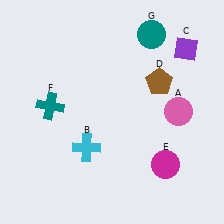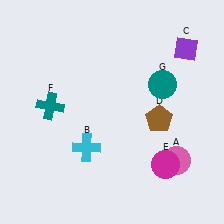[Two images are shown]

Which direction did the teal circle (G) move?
The teal circle (G) moved down.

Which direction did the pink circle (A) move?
The pink circle (A) moved down.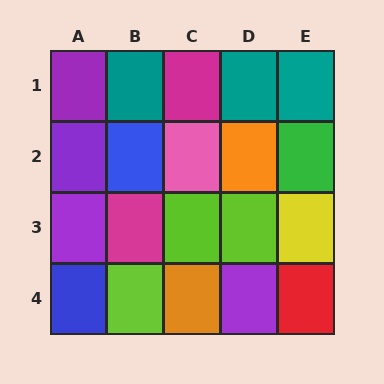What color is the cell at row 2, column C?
Pink.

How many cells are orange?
2 cells are orange.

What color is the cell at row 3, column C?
Lime.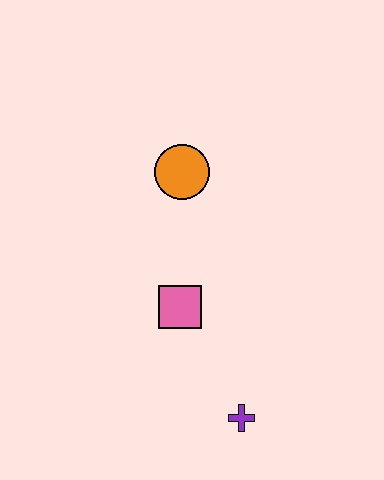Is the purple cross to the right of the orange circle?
Yes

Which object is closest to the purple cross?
The pink square is closest to the purple cross.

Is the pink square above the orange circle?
No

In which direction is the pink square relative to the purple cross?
The pink square is above the purple cross.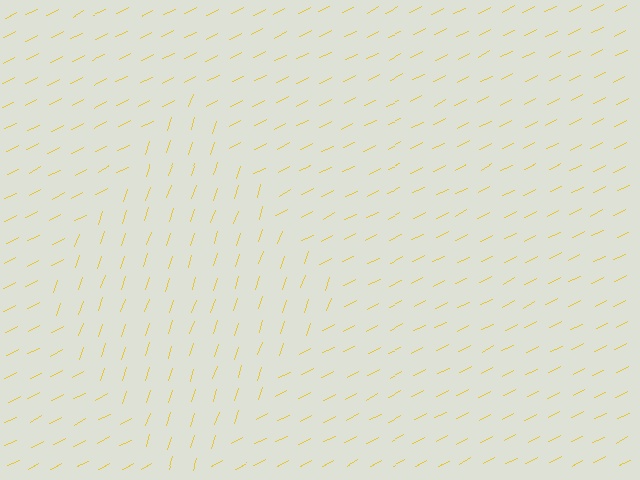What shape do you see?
I see a diamond.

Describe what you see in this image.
The image is filled with small yellow line segments. A diamond region in the image has lines oriented differently from the surrounding lines, creating a visible texture boundary.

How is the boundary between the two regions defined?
The boundary is defined purely by a change in line orientation (approximately 45 degrees difference). All lines are the same color and thickness.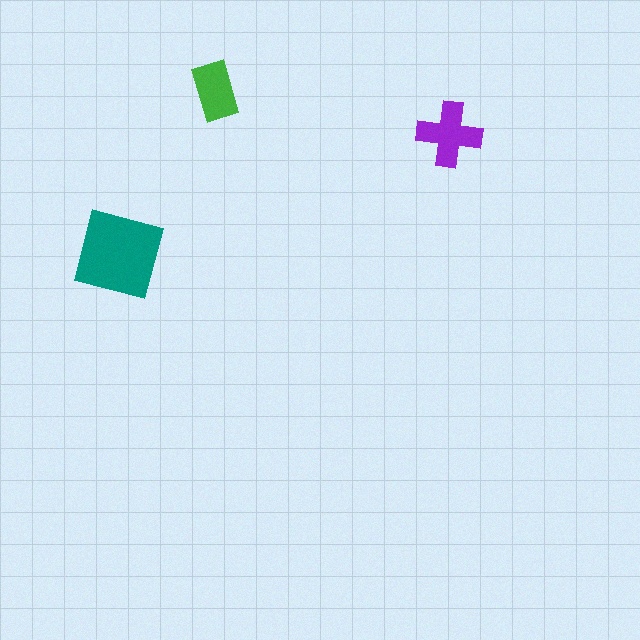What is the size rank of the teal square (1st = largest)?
1st.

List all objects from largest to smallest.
The teal square, the purple cross, the green rectangle.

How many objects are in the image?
There are 3 objects in the image.